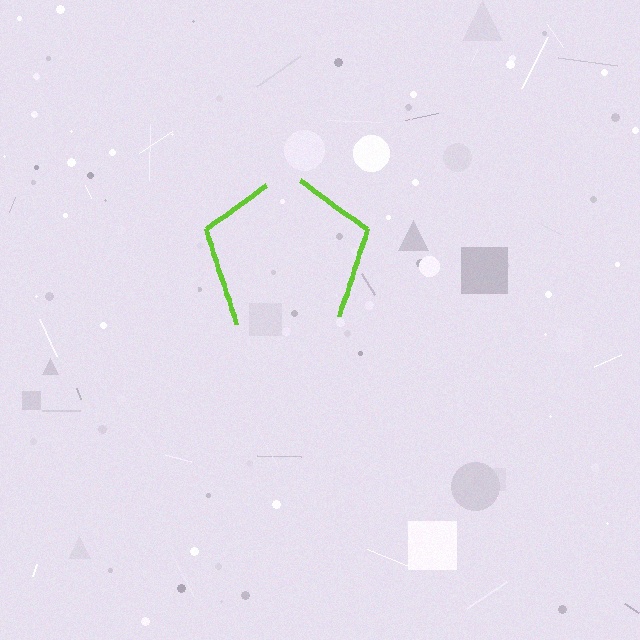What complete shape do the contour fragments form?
The contour fragments form a pentagon.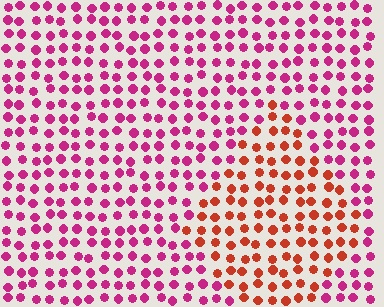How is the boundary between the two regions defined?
The boundary is defined purely by a slight shift in hue (about 43 degrees). Spacing, size, and orientation are identical on both sides.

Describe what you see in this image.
The image is filled with small magenta elements in a uniform arrangement. A diamond-shaped region is visible where the elements are tinted to a slightly different hue, forming a subtle color boundary.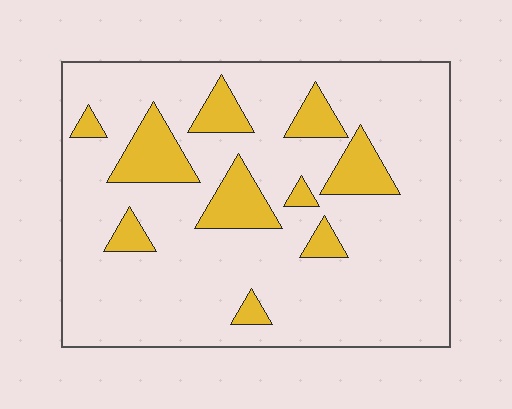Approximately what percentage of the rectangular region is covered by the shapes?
Approximately 15%.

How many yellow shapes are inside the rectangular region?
10.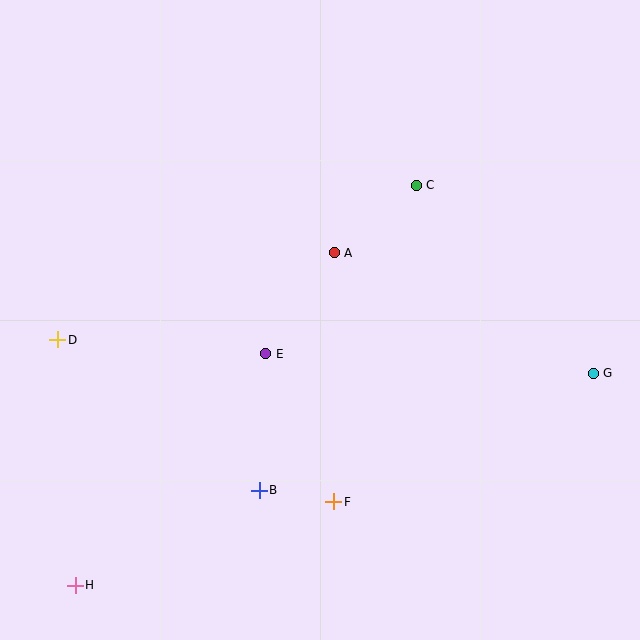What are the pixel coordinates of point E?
Point E is at (266, 354).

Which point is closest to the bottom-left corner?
Point H is closest to the bottom-left corner.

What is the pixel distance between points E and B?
The distance between E and B is 137 pixels.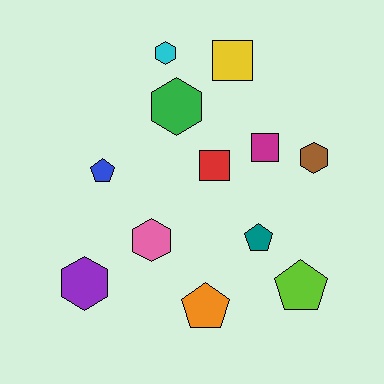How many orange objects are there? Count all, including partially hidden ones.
There is 1 orange object.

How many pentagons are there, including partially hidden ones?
There are 4 pentagons.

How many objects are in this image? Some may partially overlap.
There are 12 objects.